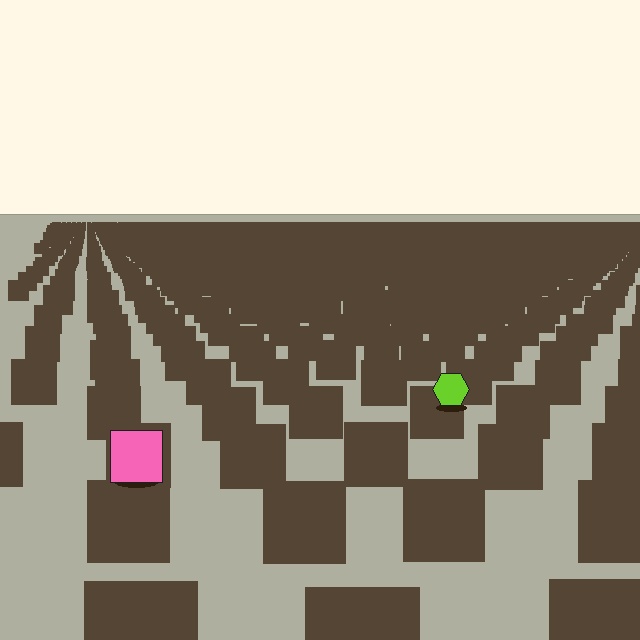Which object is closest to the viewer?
The pink square is closest. The texture marks near it are larger and more spread out.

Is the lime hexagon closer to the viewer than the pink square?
No. The pink square is closer — you can tell from the texture gradient: the ground texture is coarser near it.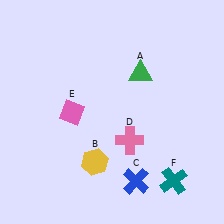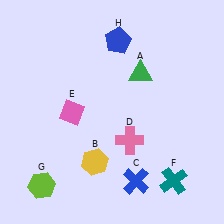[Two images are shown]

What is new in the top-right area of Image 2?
A blue pentagon (H) was added in the top-right area of Image 2.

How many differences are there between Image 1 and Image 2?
There are 2 differences between the two images.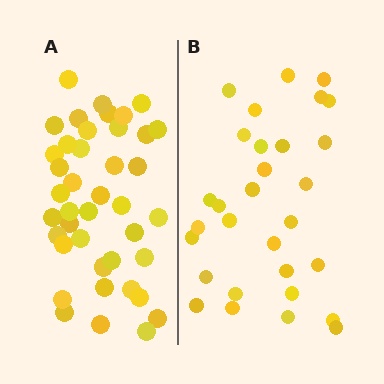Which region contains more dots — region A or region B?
Region A (the left region) has more dots.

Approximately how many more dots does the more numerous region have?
Region A has roughly 12 or so more dots than region B.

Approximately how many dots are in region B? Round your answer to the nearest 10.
About 30 dots.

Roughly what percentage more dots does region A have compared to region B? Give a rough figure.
About 35% more.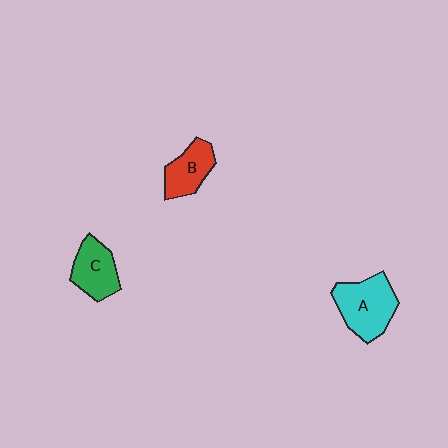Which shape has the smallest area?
Shape B (red).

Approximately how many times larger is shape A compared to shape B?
Approximately 1.5 times.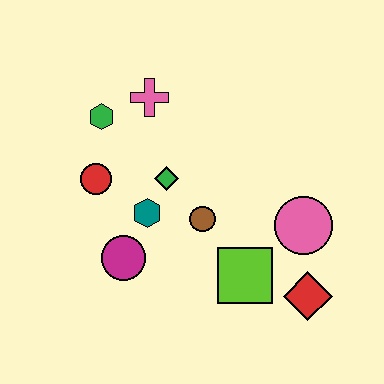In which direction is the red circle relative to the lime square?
The red circle is to the left of the lime square.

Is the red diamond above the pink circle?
No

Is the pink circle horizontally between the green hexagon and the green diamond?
No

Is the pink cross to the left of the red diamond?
Yes